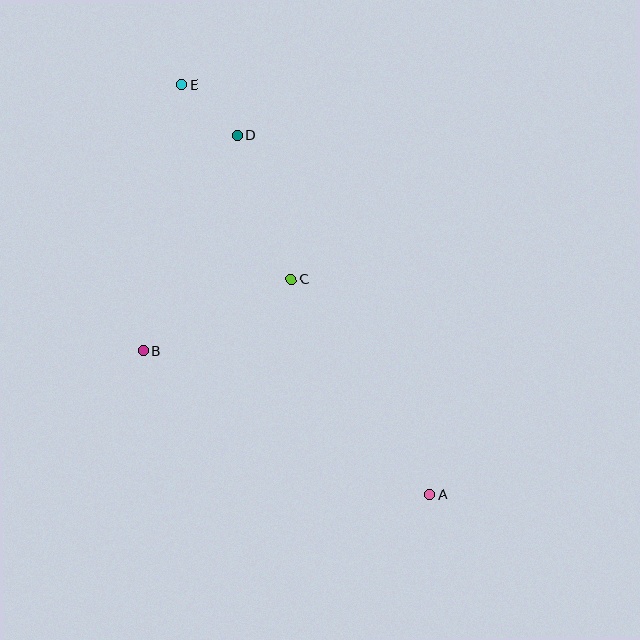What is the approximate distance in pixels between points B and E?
The distance between B and E is approximately 269 pixels.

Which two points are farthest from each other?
Points A and E are farthest from each other.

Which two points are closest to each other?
Points D and E are closest to each other.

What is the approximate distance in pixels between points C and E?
The distance between C and E is approximately 224 pixels.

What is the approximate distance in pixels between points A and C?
The distance between A and C is approximately 256 pixels.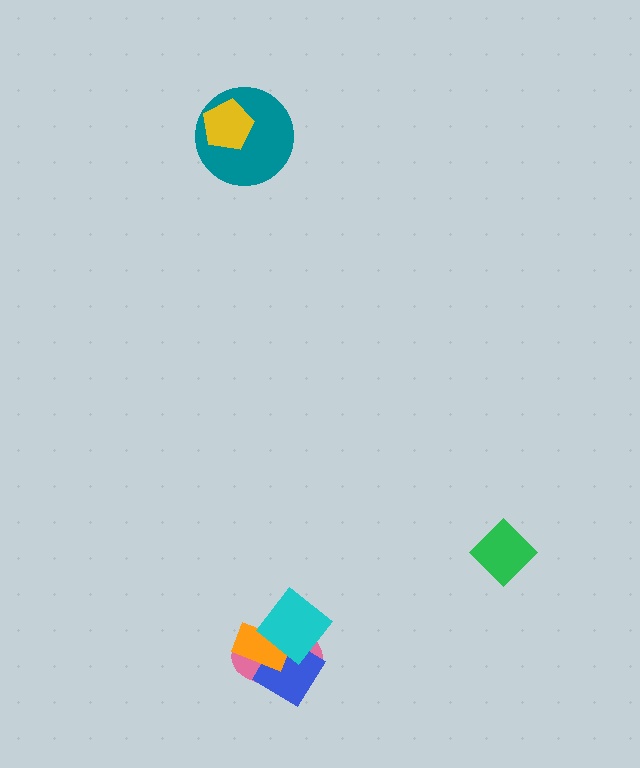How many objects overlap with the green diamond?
0 objects overlap with the green diamond.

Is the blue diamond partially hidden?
Yes, it is partially covered by another shape.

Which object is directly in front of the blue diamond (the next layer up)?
The orange rectangle is directly in front of the blue diamond.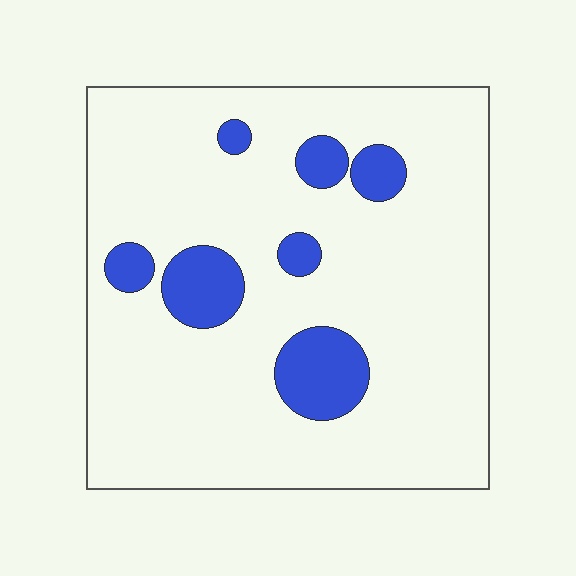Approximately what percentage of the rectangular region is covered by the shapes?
Approximately 15%.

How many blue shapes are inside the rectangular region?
7.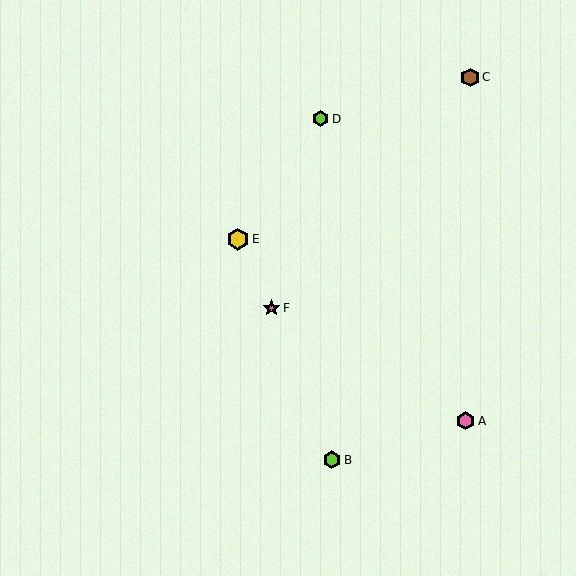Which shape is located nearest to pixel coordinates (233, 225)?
The yellow hexagon (labeled E) at (238, 239) is nearest to that location.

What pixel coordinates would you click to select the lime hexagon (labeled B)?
Click at (332, 460) to select the lime hexagon B.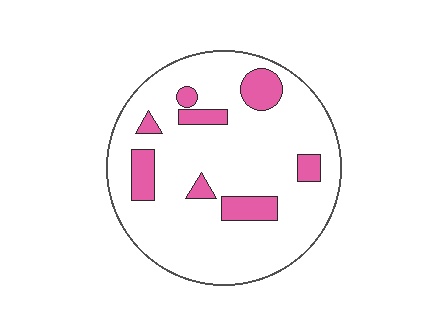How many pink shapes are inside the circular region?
8.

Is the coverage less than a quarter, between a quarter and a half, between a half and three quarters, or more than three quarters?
Less than a quarter.